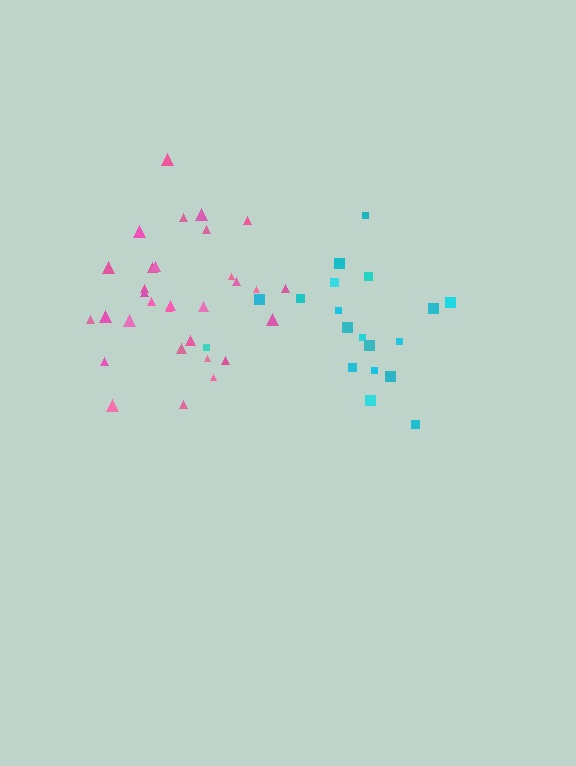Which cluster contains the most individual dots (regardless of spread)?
Pink (31).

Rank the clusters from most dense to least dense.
cyan, pink.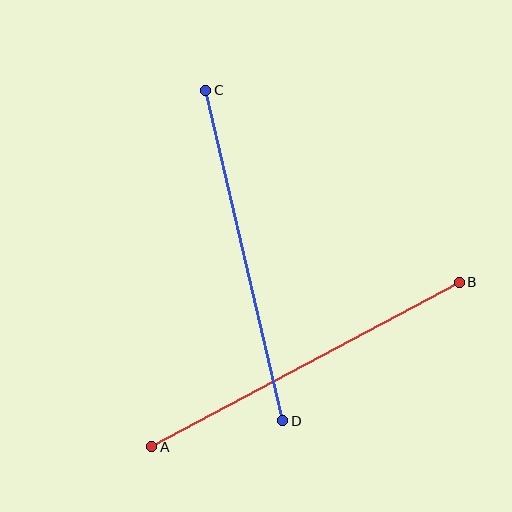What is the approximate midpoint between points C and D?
The midpoint is at approximately (244, 255) pixels.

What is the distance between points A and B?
The distance is approximately 348 pixels.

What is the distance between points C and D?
The distance is approximately 339 pixels.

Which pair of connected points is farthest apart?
Points A and B are farthest apart.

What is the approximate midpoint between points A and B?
The midpoint is at approximately (305, 364) pixels.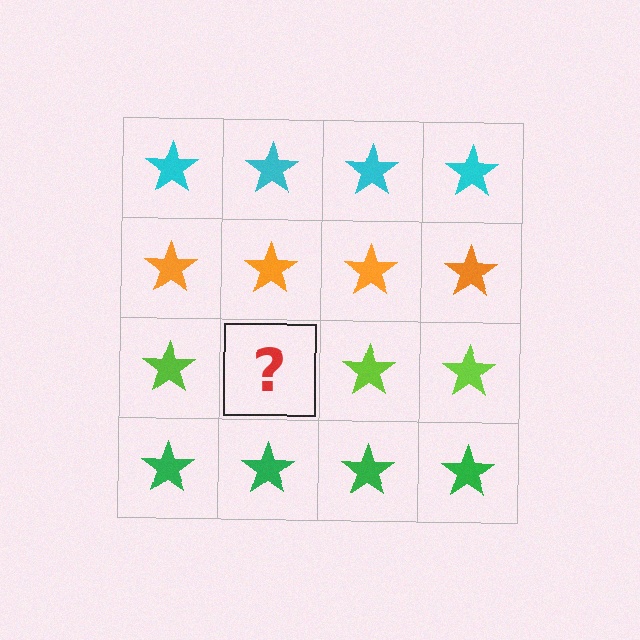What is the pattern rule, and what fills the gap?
The rule is that each row has a consistent color. The gap should be filled with a lime star.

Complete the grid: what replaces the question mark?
The question mark should be replaced with a lime star.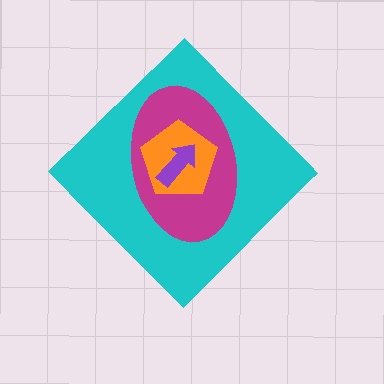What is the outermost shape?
The cyan diamond.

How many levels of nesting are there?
4.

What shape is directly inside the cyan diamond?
The magenta ellipse.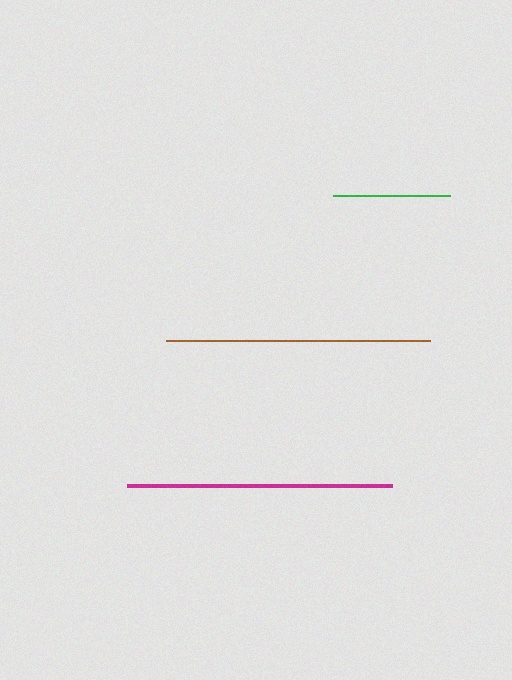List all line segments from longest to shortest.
From longest to shortest: magenta, brown, green.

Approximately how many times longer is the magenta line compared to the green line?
The magenta line is approximately 2.3 times the length of the green line.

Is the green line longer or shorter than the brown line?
The brown line is longer than the green line.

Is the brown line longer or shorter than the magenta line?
The magenta line is longer than the brown line.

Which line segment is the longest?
The magenta line is the longest at approximately 265 pixels.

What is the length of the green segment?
The green segment is approximately 117 pixels long.